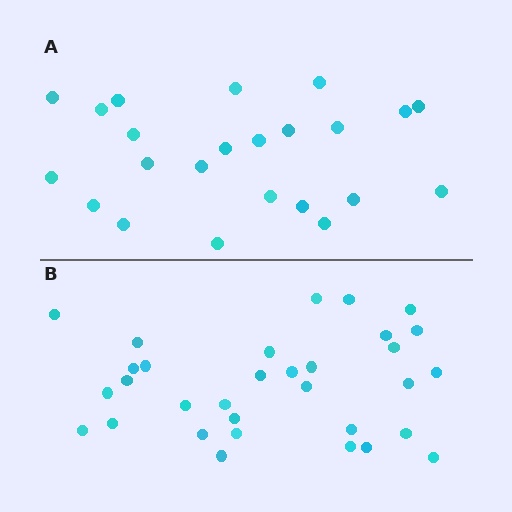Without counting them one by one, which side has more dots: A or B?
Region B (the bottom region) has more dots.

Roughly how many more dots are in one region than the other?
Region B has roughly 8 or so more dots than region A.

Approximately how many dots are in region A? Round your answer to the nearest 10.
About 20 dots. (The exact count is 23, which rounds to 20.)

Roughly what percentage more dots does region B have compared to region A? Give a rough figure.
About 40% more.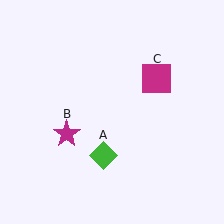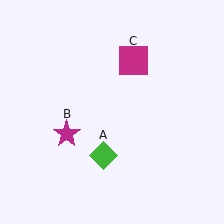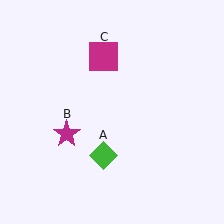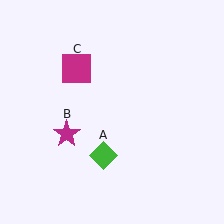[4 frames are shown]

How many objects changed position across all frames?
1 object changed position: magenta square (object C).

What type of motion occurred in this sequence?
The magenta square (object C) rotated counterclockwise around the center of the scene.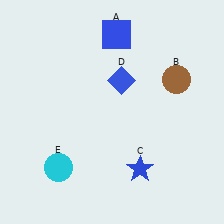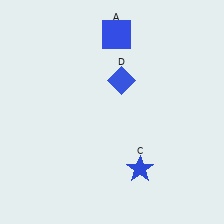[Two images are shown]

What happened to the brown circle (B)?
The brown circle (B) was removed in Image 2. It was in the top-right area of Image 1.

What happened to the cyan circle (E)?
The cyan circle (E) was removed in Image 2. It was in the bottom-left area of Image 1.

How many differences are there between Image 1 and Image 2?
There are 2 differences between the two images.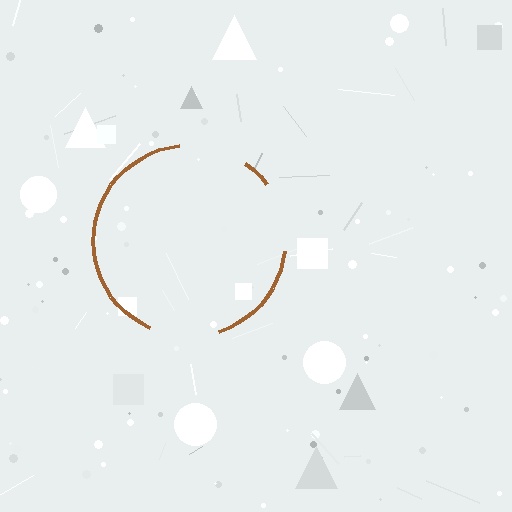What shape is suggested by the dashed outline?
The dashed outline suggests a circle.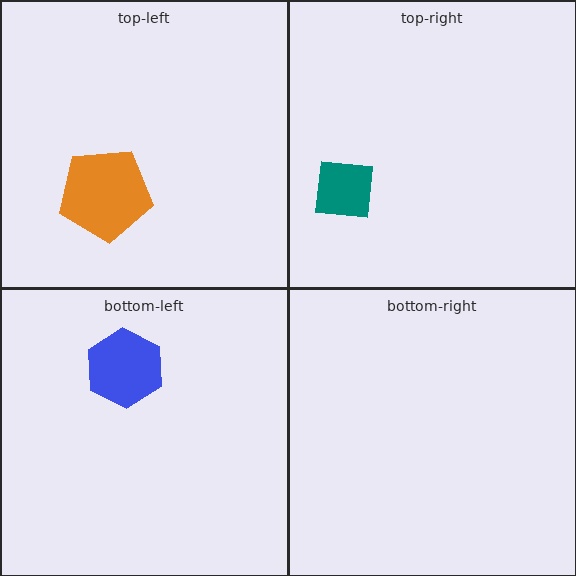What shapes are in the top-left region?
The orange pentagon.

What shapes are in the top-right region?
The teal square.